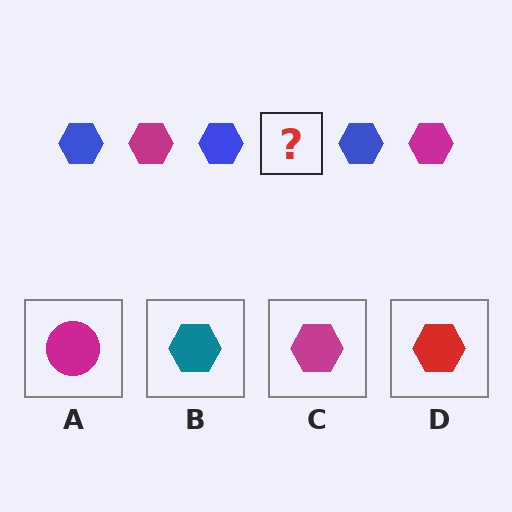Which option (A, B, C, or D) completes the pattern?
C.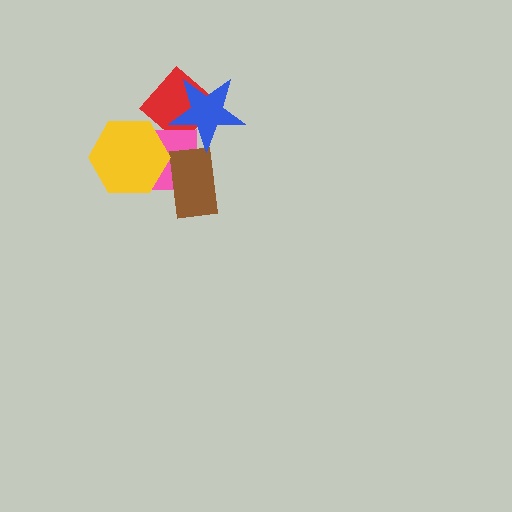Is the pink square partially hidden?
Yes, it is partially covered by another shape.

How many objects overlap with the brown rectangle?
1 object overlaps with the brown rectangle.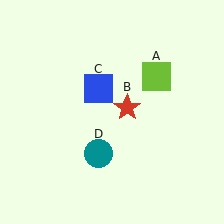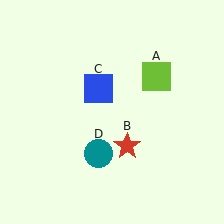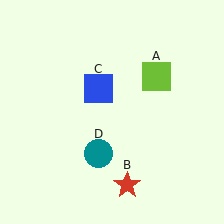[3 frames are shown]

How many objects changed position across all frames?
1 object changed position: red star (object B).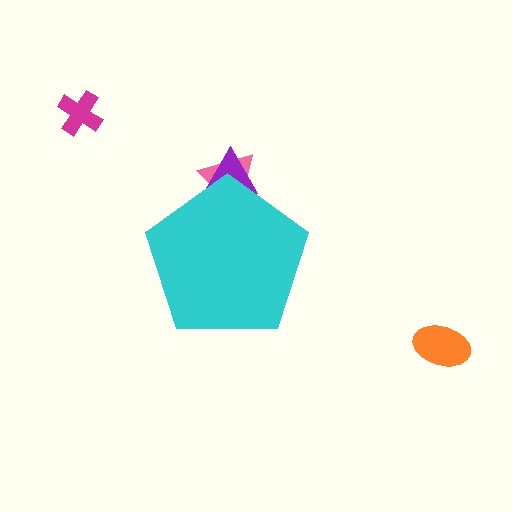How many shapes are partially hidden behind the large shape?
2 shapes are partially hidden.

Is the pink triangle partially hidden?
Yes, the pink triangle is partially hidden behind the cyan pentagon.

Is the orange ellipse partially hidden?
No, the orange ellipse is fully visible.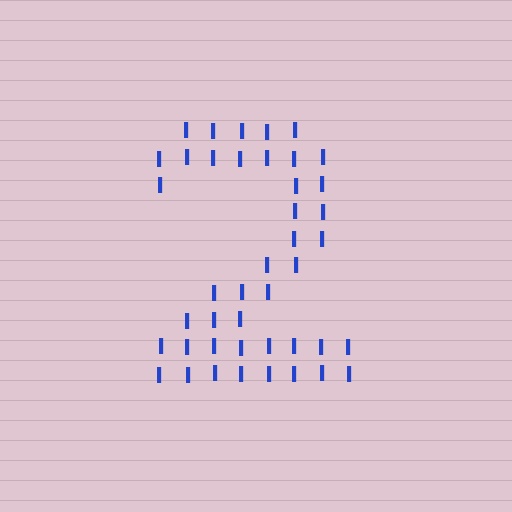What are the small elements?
The small elements are letter I's.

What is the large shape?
The large shape is the digit 2.